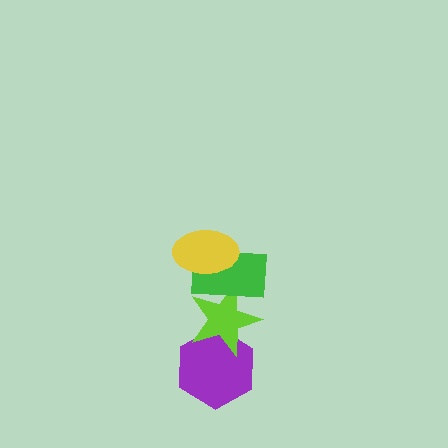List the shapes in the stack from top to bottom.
From top to bottom: the yellow ellipse, the green rectangle, the lime star, the purple hexagon.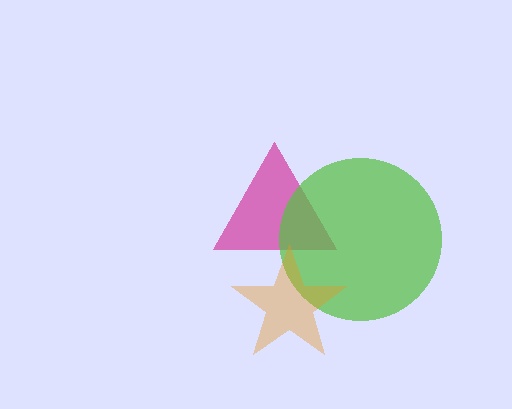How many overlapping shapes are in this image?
There are 3 overlapping shapes in the image.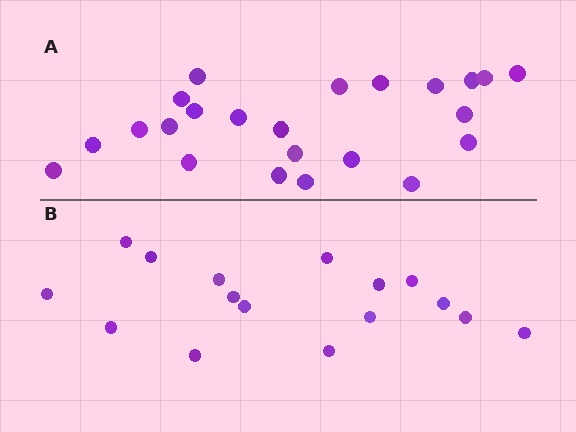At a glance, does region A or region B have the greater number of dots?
Region A (the top region) has more dots.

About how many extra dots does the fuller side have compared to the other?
Region A has roughly 8 or so more dots than region B.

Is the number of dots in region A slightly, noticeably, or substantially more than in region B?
Region A has noticeably more, but not dramatically so. The ratio is roughly 1.4 to 1.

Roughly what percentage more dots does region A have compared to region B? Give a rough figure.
About 45% more.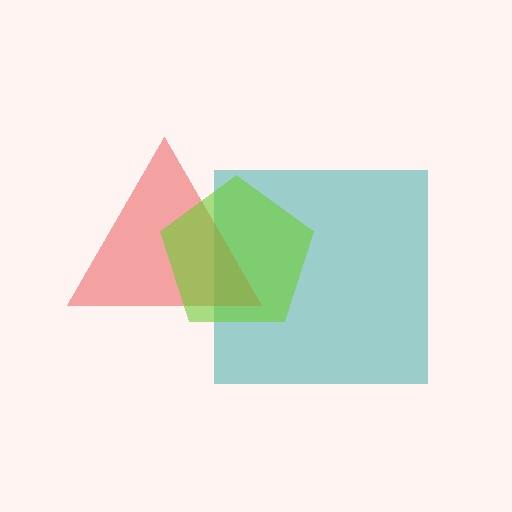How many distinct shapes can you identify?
There are 3 distinct shapes: a teal square, a red triangle, a lime pentagon.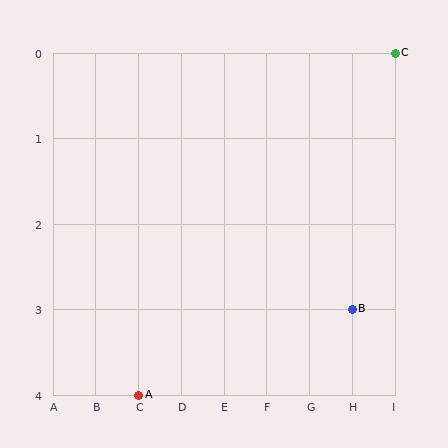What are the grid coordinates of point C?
Point C is at grid coordinates (I, 0).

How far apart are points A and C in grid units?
Points A and C are 6 columns and 4 rows apart (about 7.2 grid units diagonally).